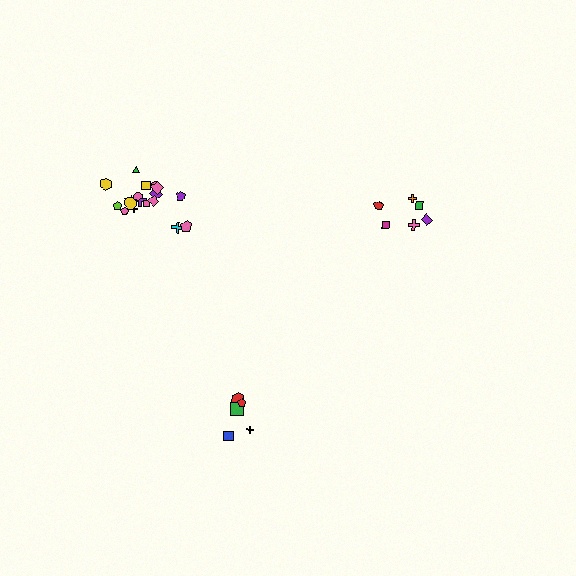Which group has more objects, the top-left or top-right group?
The top-left group.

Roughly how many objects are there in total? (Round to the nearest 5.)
Roughly 30 objects in total.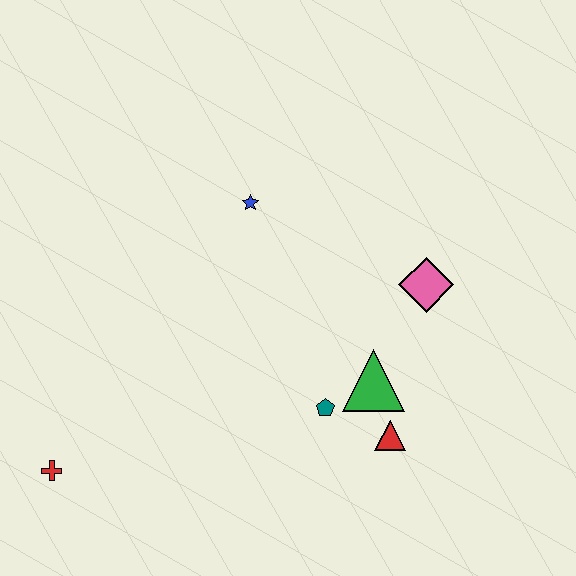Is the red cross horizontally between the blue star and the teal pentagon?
No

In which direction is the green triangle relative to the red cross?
The green triangle is to the right of the red cross.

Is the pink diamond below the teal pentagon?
No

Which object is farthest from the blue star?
The red cross is farthest from the blue star.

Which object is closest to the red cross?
The teal pentagon is closest to the red cross.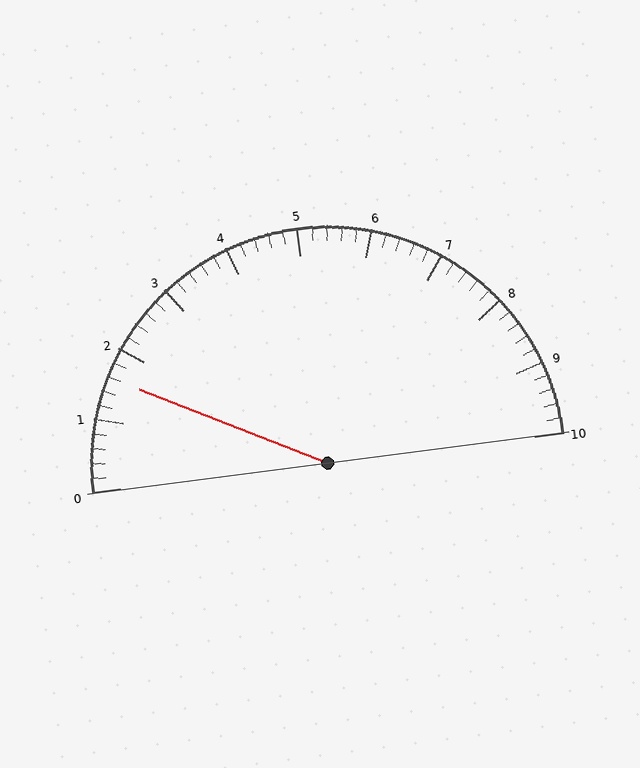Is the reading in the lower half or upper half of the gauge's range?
The reading is in the lower half of the range (0 to 10).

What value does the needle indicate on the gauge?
The needle indicates approximately 1.6.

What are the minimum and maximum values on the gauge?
The gauge ranges from 0 to 10.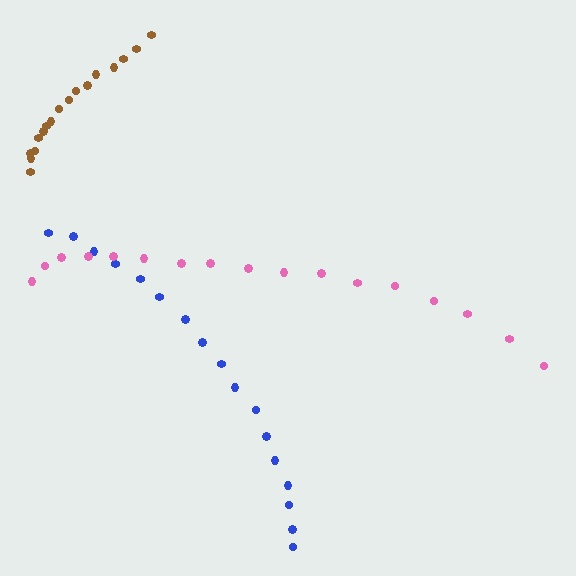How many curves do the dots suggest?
There are 3 distinct paths.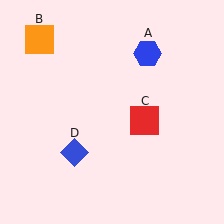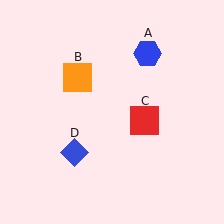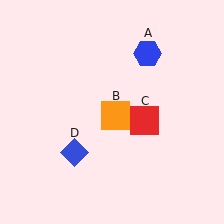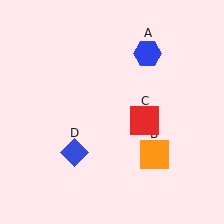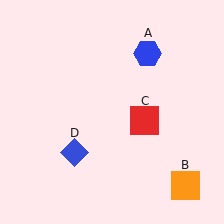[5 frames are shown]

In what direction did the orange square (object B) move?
The orange square (object B) moved down and to the right.